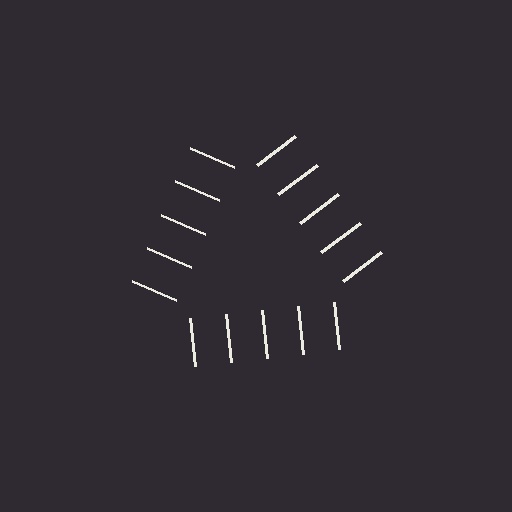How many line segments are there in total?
15 — 5 along each of the 3 edges.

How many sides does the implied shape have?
3 sides — the line-ends trace a triangle.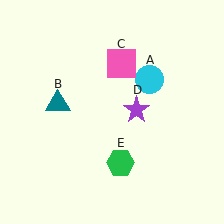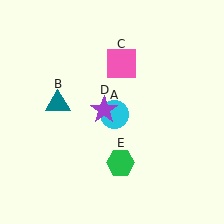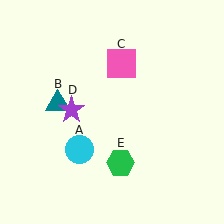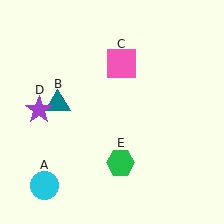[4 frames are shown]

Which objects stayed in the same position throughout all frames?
Teal triangle (object B) and pink square (object C) and green hexagon (object E) remained stationary.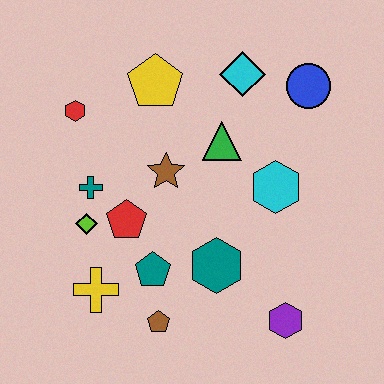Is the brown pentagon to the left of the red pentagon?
No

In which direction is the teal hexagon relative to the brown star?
The teal hexagon is below the brown star.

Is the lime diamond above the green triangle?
No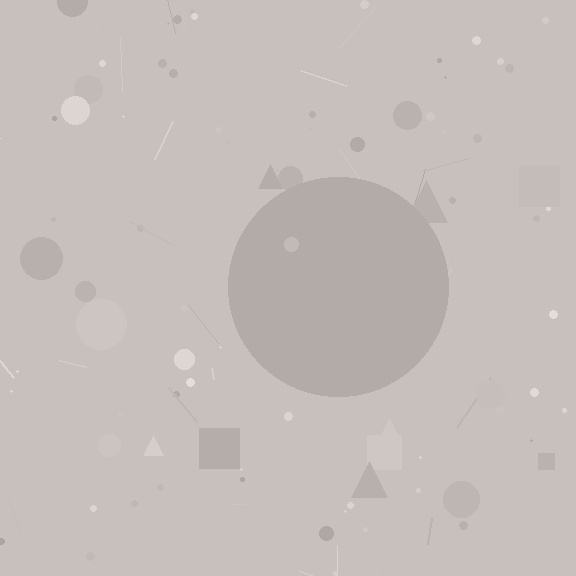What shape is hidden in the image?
A circle is hidden in the image.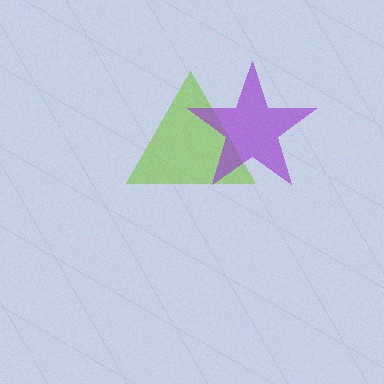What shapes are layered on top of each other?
The layered shapes are: a lime triangle, a purple star.